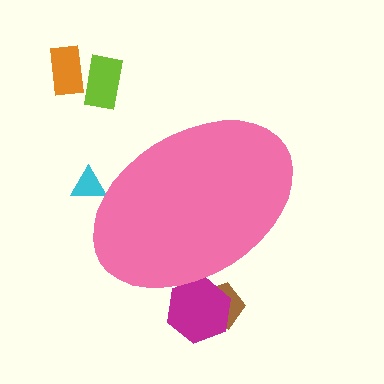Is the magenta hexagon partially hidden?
Yes, the magenta hexagon is partially hidden behind the pink ellipse.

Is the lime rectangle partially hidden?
No, the lime rectangle is fully visible.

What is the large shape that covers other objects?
A pink ellipse.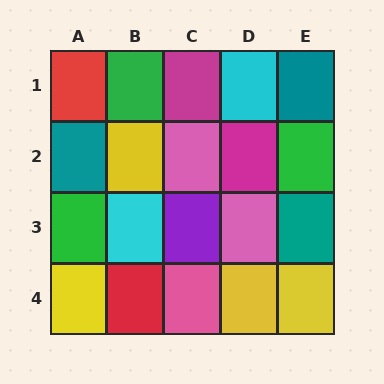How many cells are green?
3 cells are green.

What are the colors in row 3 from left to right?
Green, cyan, purple, pink, teal.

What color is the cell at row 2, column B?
Yellow.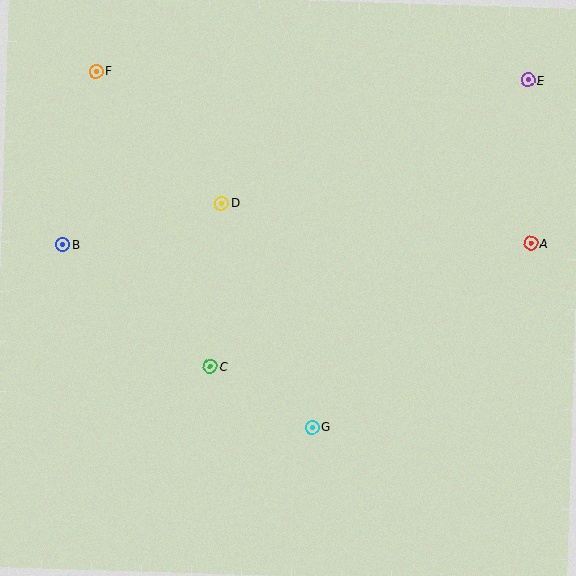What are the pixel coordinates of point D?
Point D is at (221, 203).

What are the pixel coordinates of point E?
Point E is at (528, 80).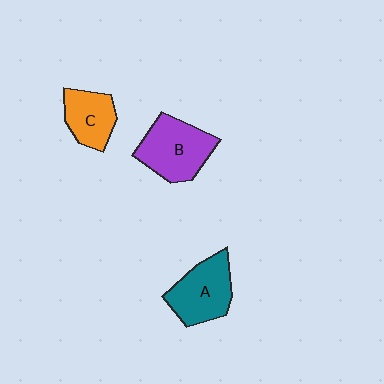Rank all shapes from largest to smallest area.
From largest to smallest: B (purple), A (teal), C (orange).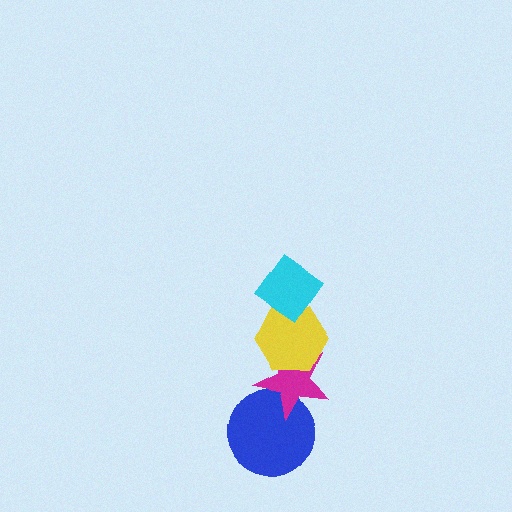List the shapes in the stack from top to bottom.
From top to bottom: the cyan diamond, the yellow hexagon, the magenta star, the blue circle.